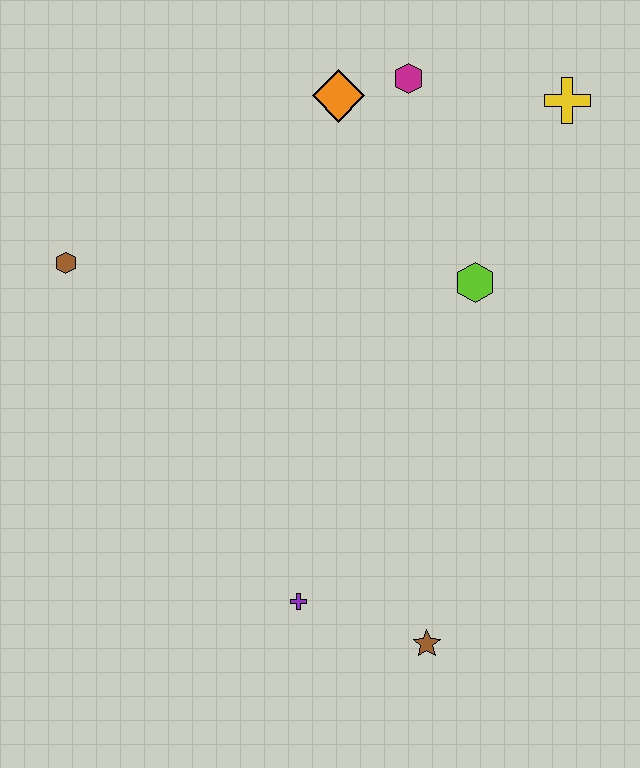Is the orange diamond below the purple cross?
No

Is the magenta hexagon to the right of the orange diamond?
Yes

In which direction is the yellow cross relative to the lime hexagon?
The yellow cross is above the lime hexagon.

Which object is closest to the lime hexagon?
The yellow cross is closest to the lime hexagon.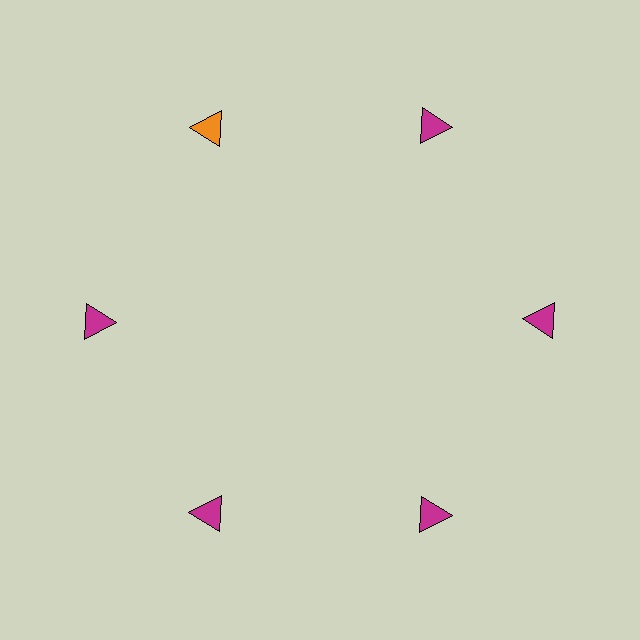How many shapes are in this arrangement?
There are 6 shapes arranged in a ring pattern.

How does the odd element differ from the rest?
It has a different color: orange instead of magenta.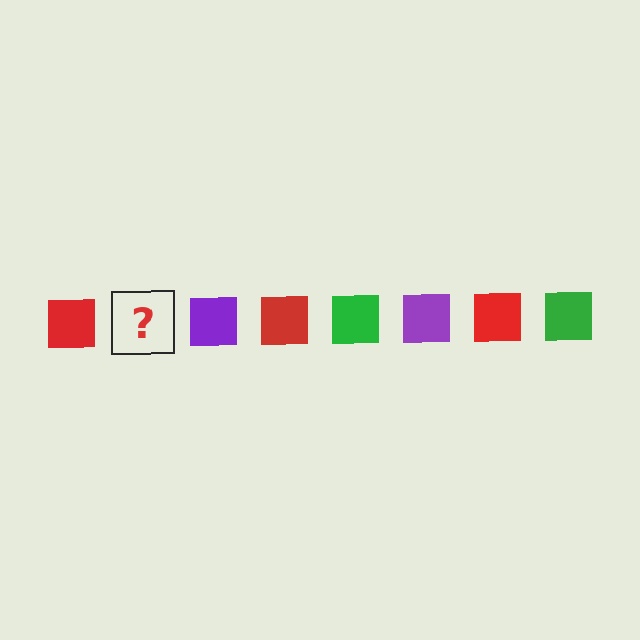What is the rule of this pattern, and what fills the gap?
The rule is that the pattern cycles through red, green, purple squares. The gap should be filled with a green square.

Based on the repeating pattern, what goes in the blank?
The blank should be a green square.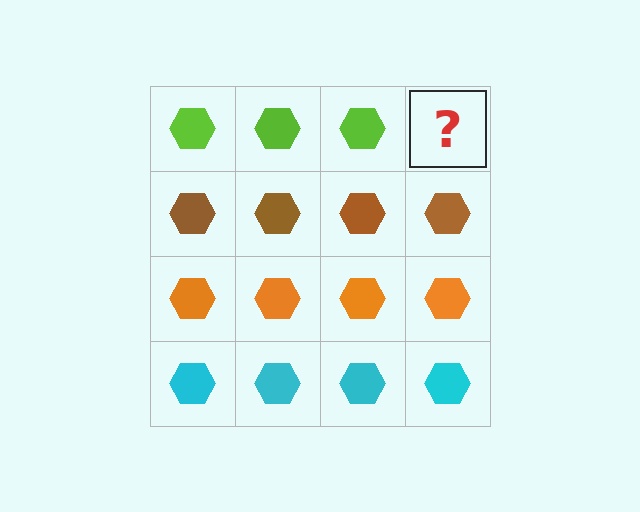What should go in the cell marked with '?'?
The missing cell should contain a lime hexagon.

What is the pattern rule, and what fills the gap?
The rule is that each row has a consistent color. The gap should be filled with a lime hexagon.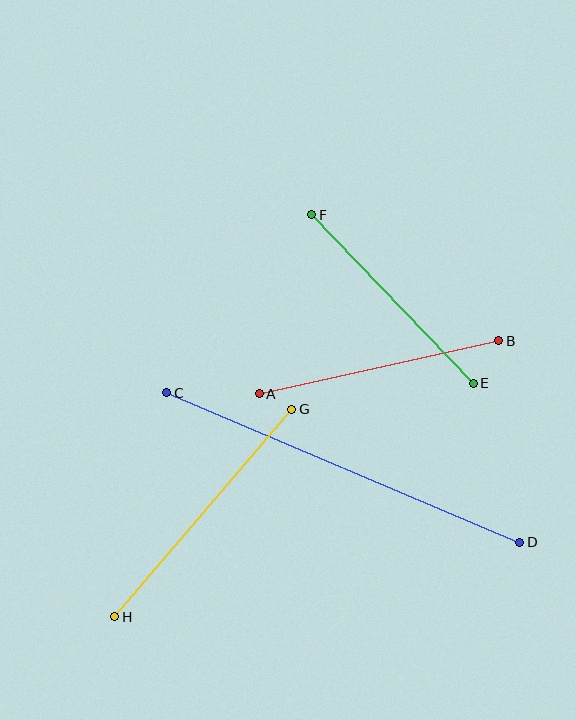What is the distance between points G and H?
The distance is approximately 272 pixels.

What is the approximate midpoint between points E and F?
The midpoint is at approximately (392, 299) pixels.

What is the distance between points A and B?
The distance is approximately 245 pixels.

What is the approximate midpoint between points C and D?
The midpoint is at approximately (343, 468) pixels.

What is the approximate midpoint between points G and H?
The midpoint is at approximately (203, 513) pixels.